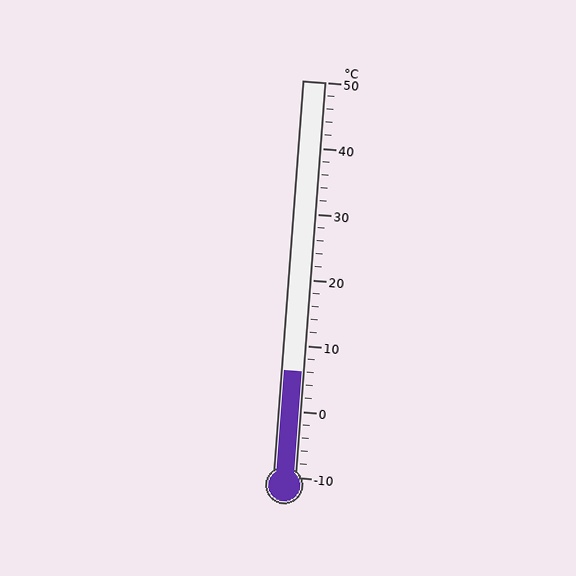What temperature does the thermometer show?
The thermometer shows approximately 6°C.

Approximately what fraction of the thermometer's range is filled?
The thermometer is filled to approximately 25% of its range.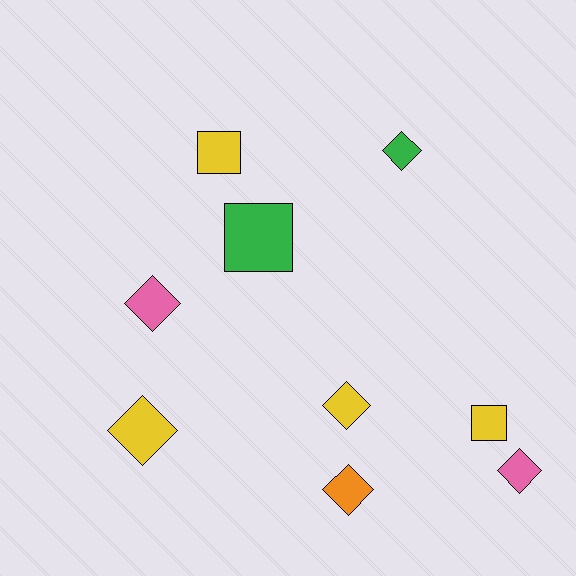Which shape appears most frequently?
Diamond, with 6 objects.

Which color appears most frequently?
Yellow, with 4 objects.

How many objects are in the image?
There are 9 objects.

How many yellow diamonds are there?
There are 2 yellow diamonds.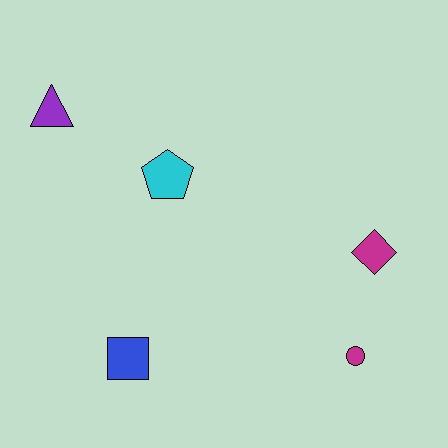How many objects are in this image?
There are 5 objects.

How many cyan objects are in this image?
There is 1 cyan object.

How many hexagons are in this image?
There are no hexagons.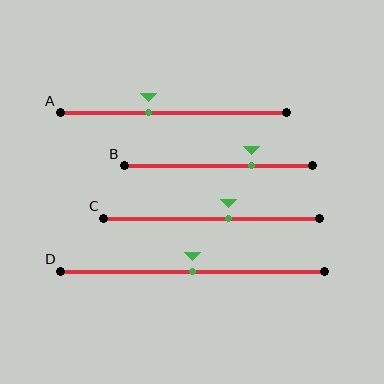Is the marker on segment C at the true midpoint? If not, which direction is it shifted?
No, the marker on segment C is shifted to the right by about 8% of the segment length.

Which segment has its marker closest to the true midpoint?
Segment D has its marker closest to the true midpoint.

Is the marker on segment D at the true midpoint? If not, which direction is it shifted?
Yes, the marker on segment D is at the true midpoint.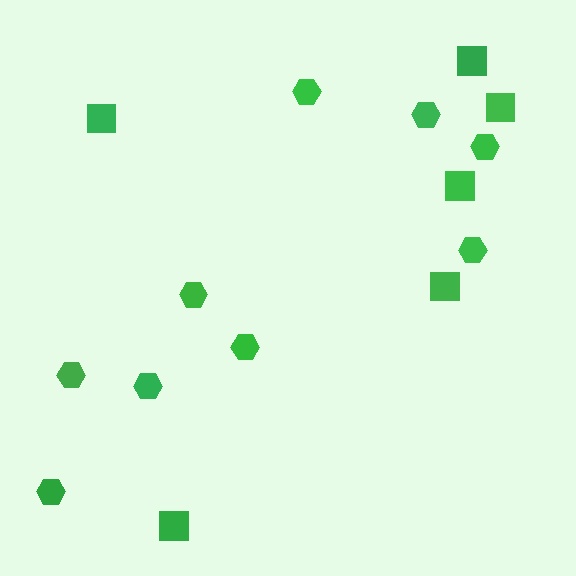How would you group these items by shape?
There are 2 groups: one group of squares (6) and one group of hexagons (9).